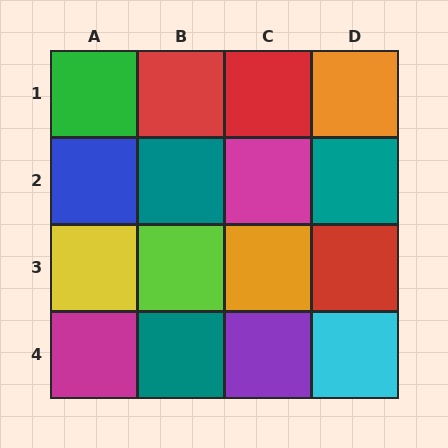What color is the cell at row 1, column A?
Green.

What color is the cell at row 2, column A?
Blue.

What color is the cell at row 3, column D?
Red.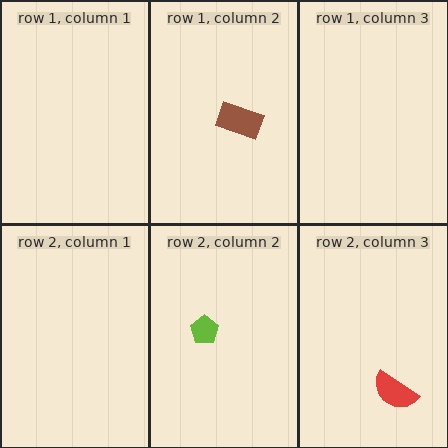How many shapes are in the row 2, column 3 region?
1.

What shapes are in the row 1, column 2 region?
The brown rectangle.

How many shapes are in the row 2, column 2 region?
1.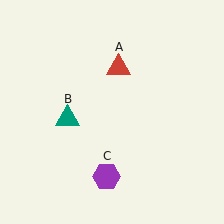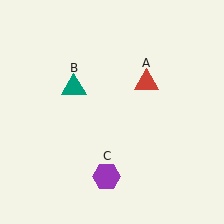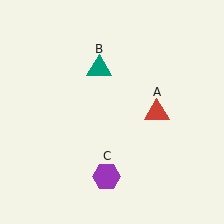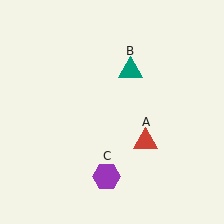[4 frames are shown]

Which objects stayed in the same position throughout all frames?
Purple hexagon (object C) remained stationary.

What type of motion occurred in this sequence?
The red triangle (object A), teal triangle (object B) rotated clockwise around the center of the scene.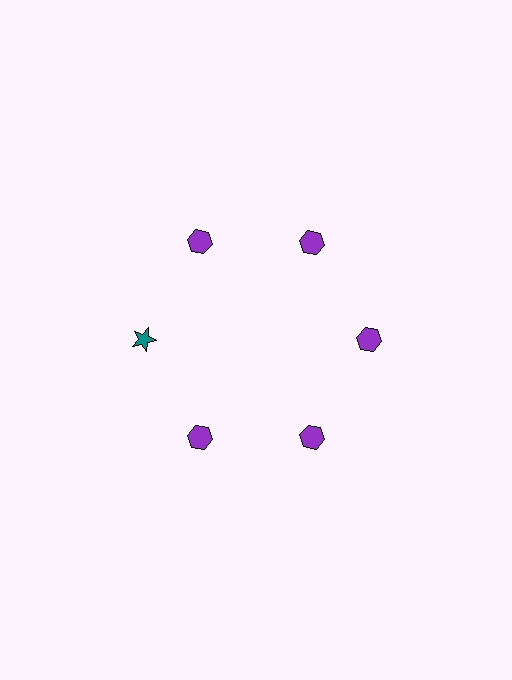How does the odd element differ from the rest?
It differs in both color (teal instead of purple) and shape (star instead of hexagon).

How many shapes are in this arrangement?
There are 6 shapes arranged in a ring pattern.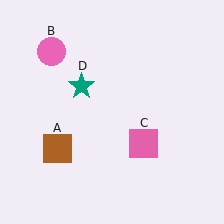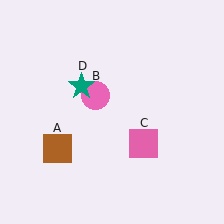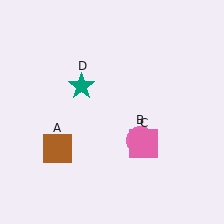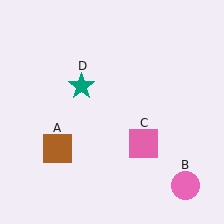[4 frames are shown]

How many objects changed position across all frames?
1 object changed position: pink circle (object B).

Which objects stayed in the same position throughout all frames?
Brown square (object A) and pink square (object C) and teal star (object D) remained stationary.